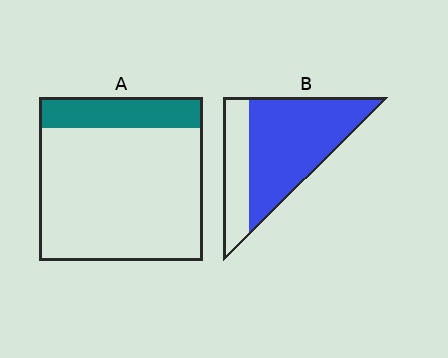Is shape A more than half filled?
No.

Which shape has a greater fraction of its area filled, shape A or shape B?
Shape B.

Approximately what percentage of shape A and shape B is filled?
A is approximately 20% and B is approximately 70%.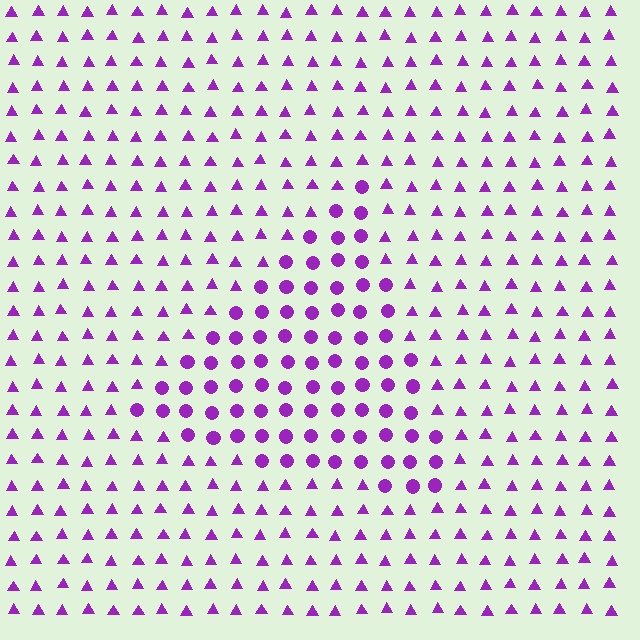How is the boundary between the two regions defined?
The boundary is defined by a change in element shape: circles inside vs. triangles outside. All elements share the same color and spacing.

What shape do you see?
I see a triangle.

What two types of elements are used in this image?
The image uses circles inside the triangle region and triangles outside it.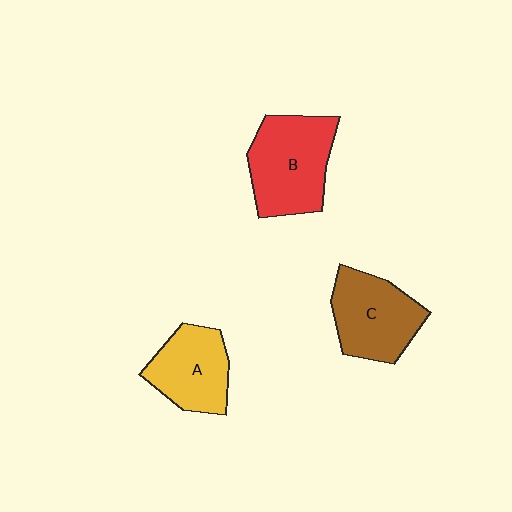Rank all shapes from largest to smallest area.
From largest to smallest: B (red), C (brown), A (yellow).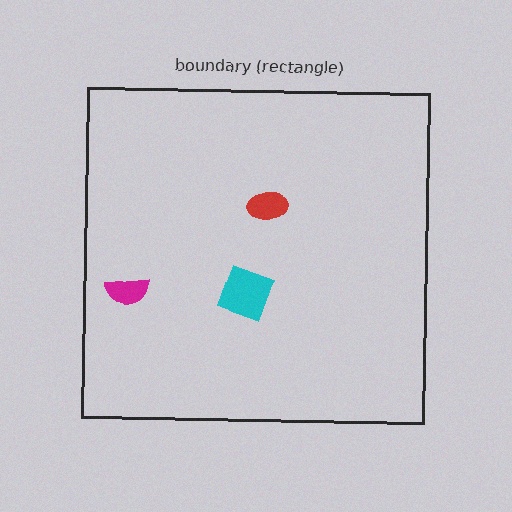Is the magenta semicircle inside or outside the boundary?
Inside.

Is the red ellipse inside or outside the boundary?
Inside.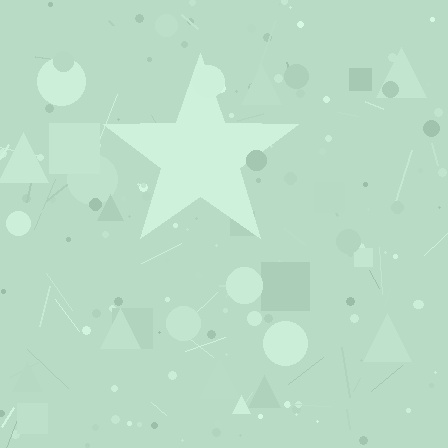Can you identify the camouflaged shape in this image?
The camouflaged shape is a star.